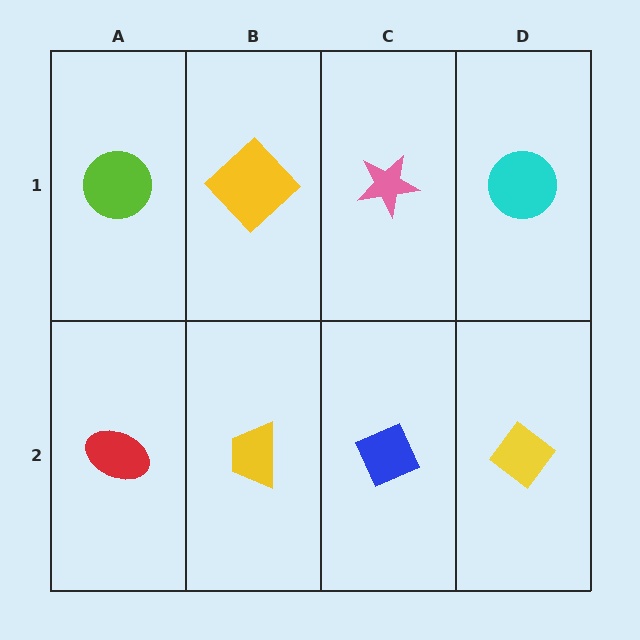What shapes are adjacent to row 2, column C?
A pink star (row 1, column C), a yellow trapezoid (row 2, column B), a yellow diamond (row 2, column D).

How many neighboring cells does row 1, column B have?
3.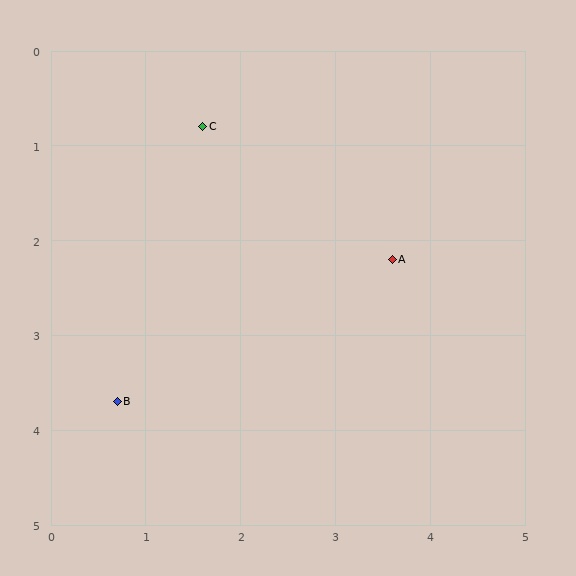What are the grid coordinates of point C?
Point C is at approximately (1.6, 0.8).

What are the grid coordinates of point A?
Point A is at approximately (3.6, 2.2).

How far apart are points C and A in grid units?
Points C and A are about 2.4 grid units apart.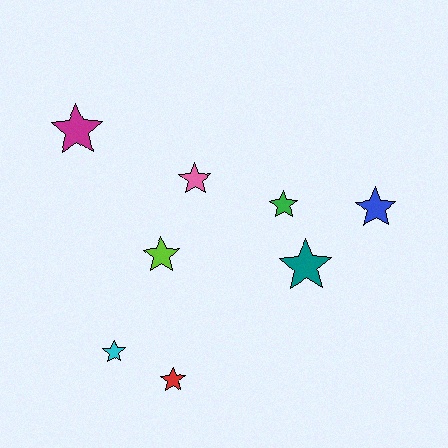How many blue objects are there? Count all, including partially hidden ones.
There is 1 blue object.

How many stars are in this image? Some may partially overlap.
There are 8 stars.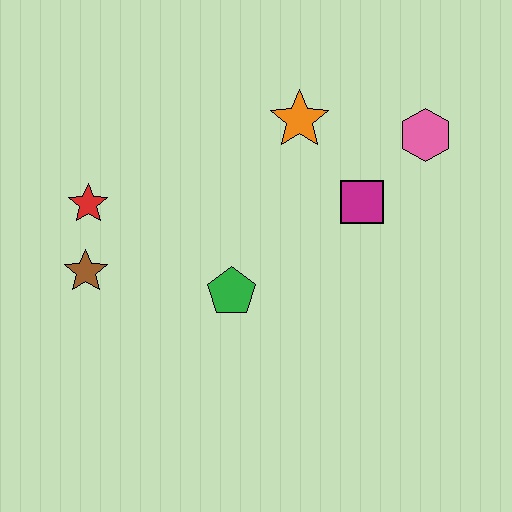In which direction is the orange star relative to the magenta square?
The orange star is above the magenta square.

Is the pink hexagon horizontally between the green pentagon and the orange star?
No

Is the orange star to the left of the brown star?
No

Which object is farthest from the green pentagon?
The pink hexagon is farthest from the green pentagon.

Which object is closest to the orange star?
The magenta square is closest to the orange star.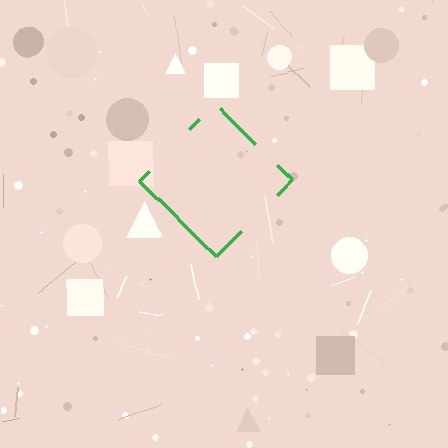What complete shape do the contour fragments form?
The contour fragments form a diamond.